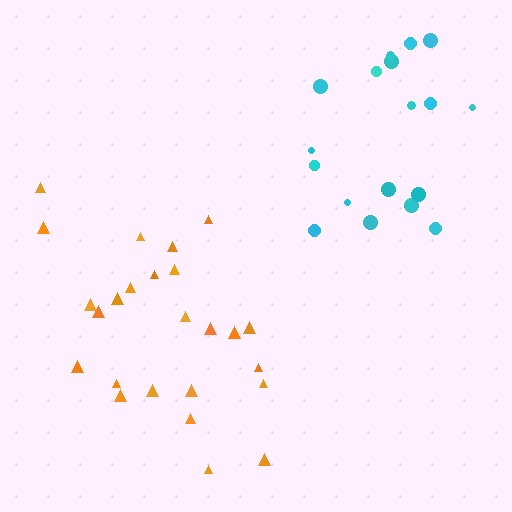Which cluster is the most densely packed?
Orange.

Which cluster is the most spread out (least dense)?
Cyan.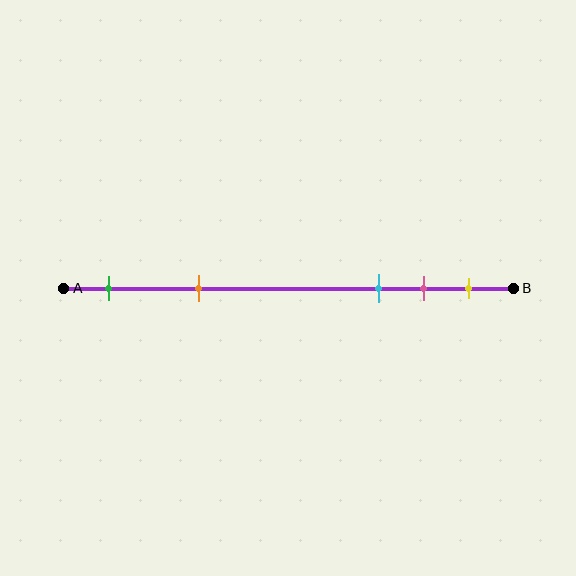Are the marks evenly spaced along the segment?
No, the marks are not evenly spaced.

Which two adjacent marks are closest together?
The pink and yellow marks are the closest adjacent pair.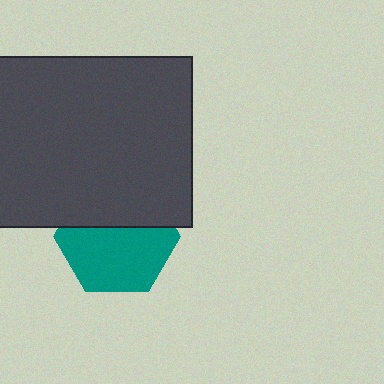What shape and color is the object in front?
The object in front is a dark gray rectangle.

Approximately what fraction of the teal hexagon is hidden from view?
Roughly 40% of the teal hexagon is hidden behind the dark gray rectangle.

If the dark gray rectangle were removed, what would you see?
You would see the complete teal hexagon.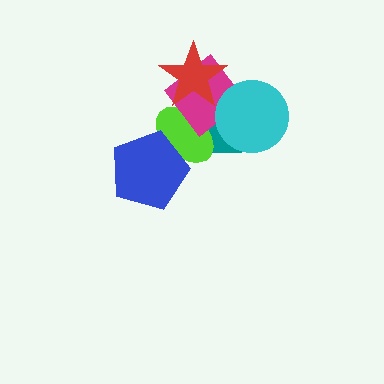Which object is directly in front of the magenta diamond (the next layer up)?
The cyan circle is directly in front of the magenta diamond.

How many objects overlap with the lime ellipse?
4 objects overlap with the lime ellipse.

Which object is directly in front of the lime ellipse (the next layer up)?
The magenta diamond is directly in front of the lime ellipse.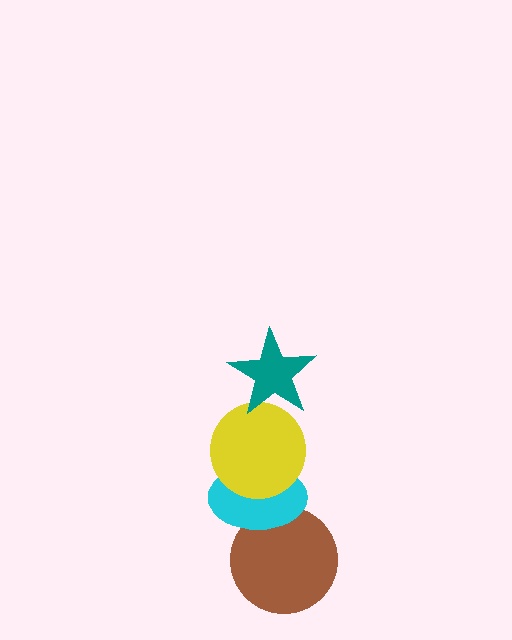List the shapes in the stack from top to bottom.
From top to bottom: the teal star, the yellow circle, the cyan ellipse, the brown circle.